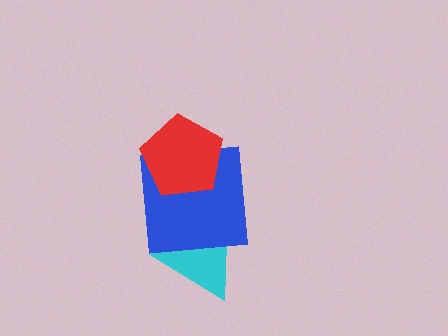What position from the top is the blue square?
The blue square is 2nd from the top.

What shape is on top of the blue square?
The red pentagon is on top of the blue square.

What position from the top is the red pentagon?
The red pentagon is 1st from the top.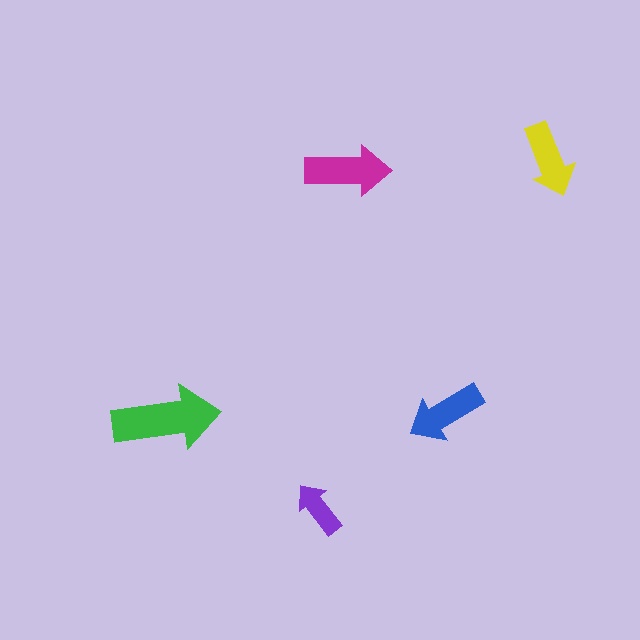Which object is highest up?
The yellow arrow is topmost.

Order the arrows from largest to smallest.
the green one, the magenta one, the blue one, the yellow one, the purple one.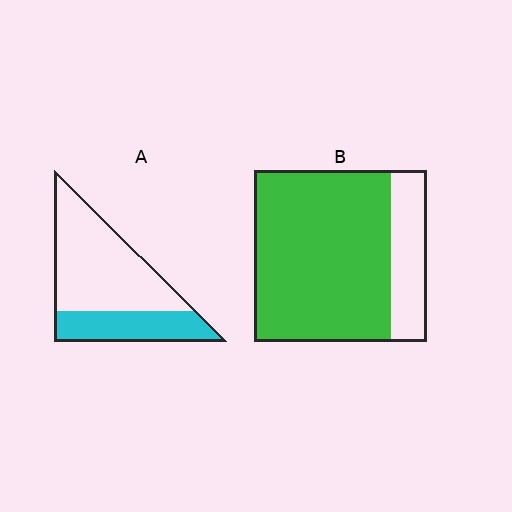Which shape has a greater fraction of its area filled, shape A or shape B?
Shape B.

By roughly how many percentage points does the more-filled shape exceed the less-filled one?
By roughly 45 percentage points (B over A).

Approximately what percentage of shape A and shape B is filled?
A is approximately 35% and B is approximately 80%.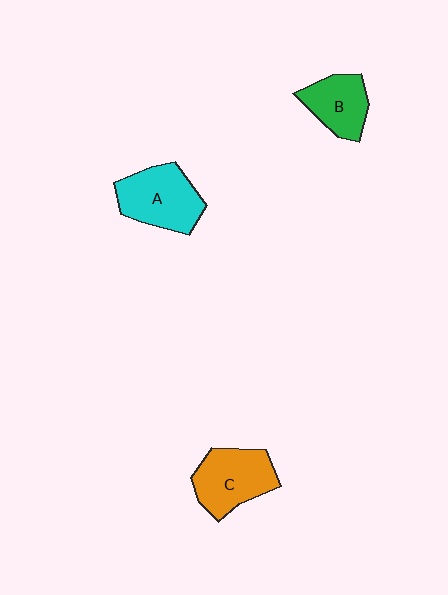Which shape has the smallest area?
Shape B (green).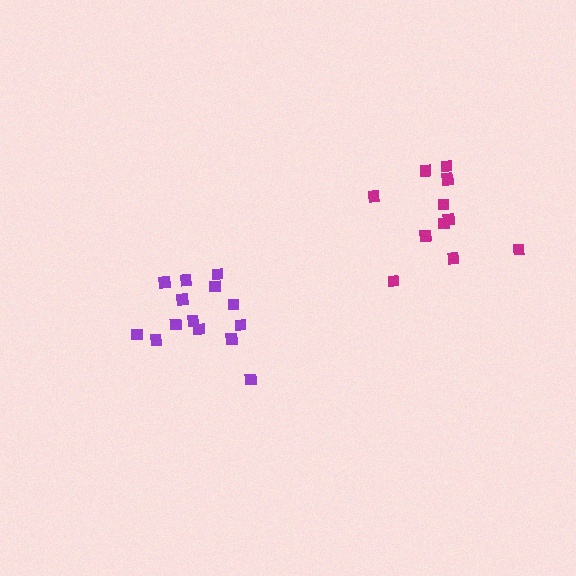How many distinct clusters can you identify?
There are 2 distinct clusters.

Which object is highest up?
The magenta cluster is topmost.